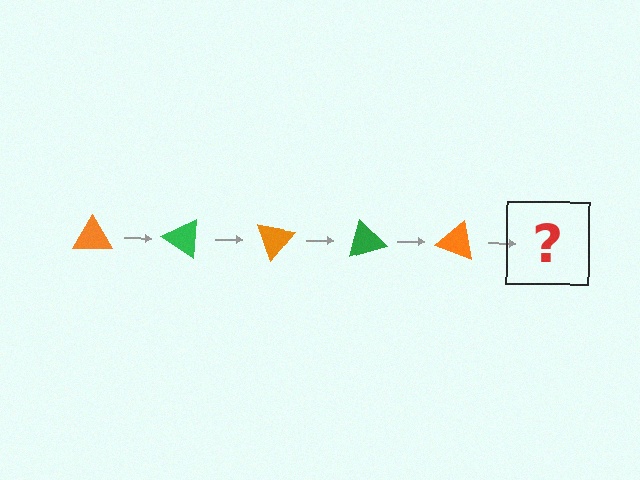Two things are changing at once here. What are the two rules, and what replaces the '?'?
The two rules are that it rotates 35 degrees each step and the color cycles through orange and green. The '?' should be a green triangle, rotated 175 degrees from the start.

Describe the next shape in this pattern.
It should be a green triangle, rotated 175 degrees from the start.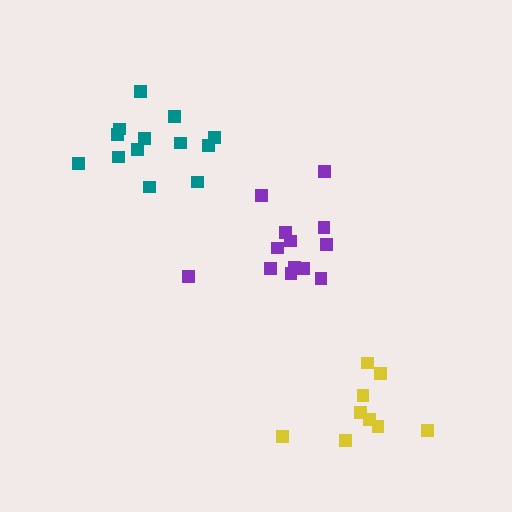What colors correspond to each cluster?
The clusters are colored: purple, yellow, teal.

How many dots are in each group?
Group 1: 13 dots, Group 2: 9 dots, Group 3: 13 dots (35 total).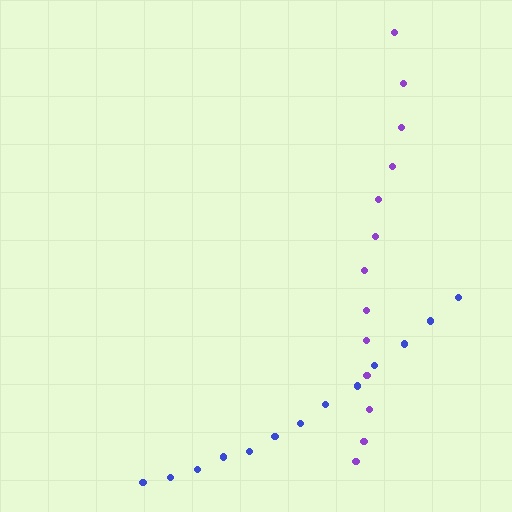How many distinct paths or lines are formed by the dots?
There are 2 distinct paths.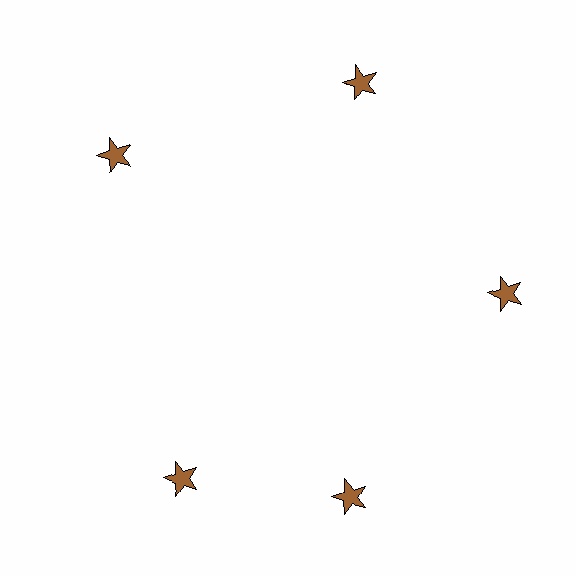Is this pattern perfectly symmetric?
No. The 5 brown stars are arranged in a ring, but one element near the 8 o'clock position is rotated out of alignment along the ring, breaking the 5-fold rotational symmetry.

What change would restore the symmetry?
The symmetry would be restored by rotating it back into even spacing with its neighbors so that all 5 stars sit at equal angles and equal distance from the center.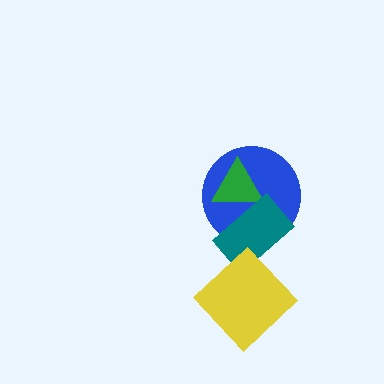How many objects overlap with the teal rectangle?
2 objects overlap with the teal rectangle.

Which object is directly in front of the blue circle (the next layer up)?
The green triangle is directly in front of the blue circle.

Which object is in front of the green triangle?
The teal rectangle is in front of the green triangle.